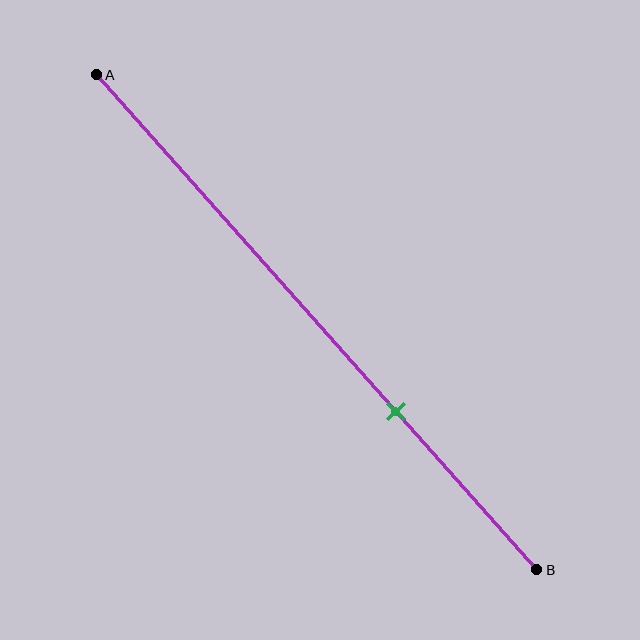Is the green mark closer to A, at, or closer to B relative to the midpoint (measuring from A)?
The green mark is closer to point B than the midpoint of segment AB.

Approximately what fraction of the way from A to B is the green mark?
The green mark is approximately 70% of the way from A to B.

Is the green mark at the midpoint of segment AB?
No, the mark is at about 70% from A, not at the 50% midpoint.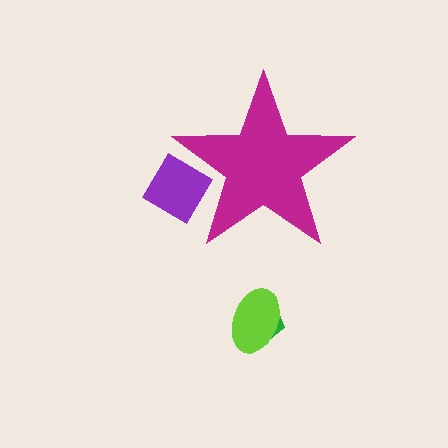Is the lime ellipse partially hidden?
No, the lime ellipse is fully visible.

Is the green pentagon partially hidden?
No, the green pentagon is fully visible.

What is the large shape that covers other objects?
A magenta star.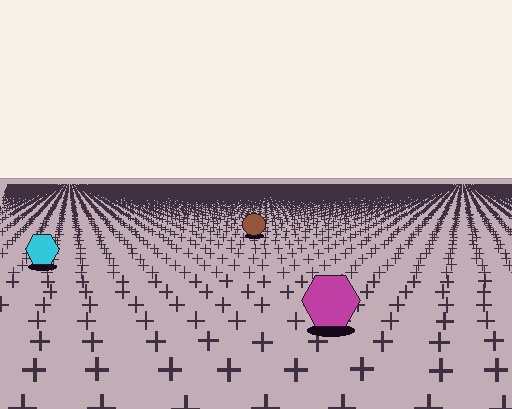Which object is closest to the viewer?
The magenta hexagon is closest. The texture marks near it are larger and more spread out.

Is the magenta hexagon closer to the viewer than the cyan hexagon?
Yes. The magenta hexagon is closer — you can tell from the texture gradient: the ground texture is coarser near it.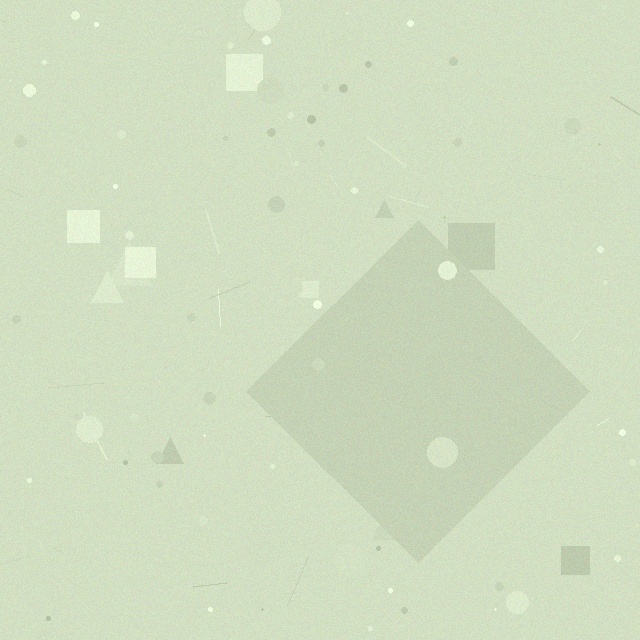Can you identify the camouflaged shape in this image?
The camouflaged shape is a diamond.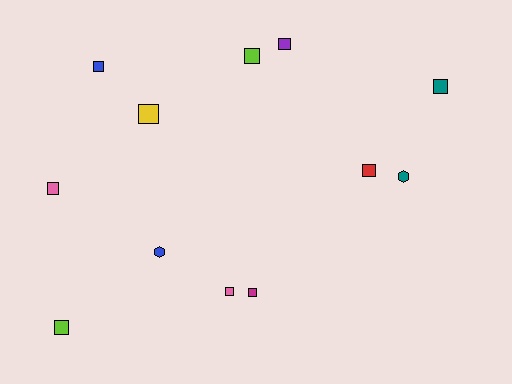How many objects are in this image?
There are 12 objects.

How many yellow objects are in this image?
There is 1 yellow object.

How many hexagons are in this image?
There are 2 hexagons.